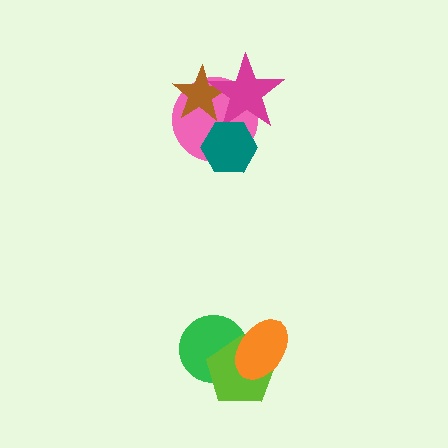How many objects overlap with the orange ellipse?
2 objects overlap with the orange ellipse.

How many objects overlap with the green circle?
2 objects overlap with the green circle.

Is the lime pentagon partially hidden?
Yes, it is partially covered by another shape.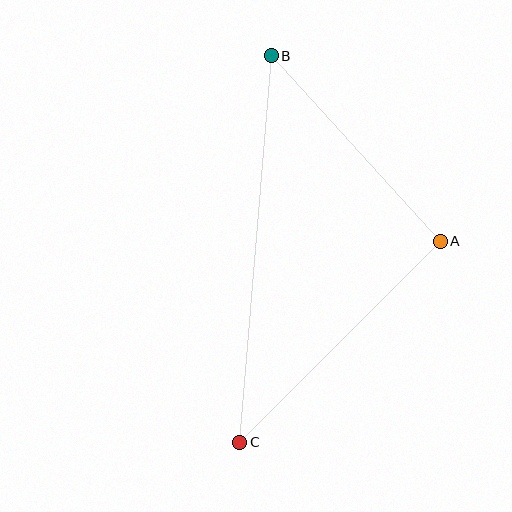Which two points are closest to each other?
Points A and B are closest to each other.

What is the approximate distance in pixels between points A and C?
The distance between A and C is approximately 284 pixels.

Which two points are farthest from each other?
Points B and C are farthest from each other.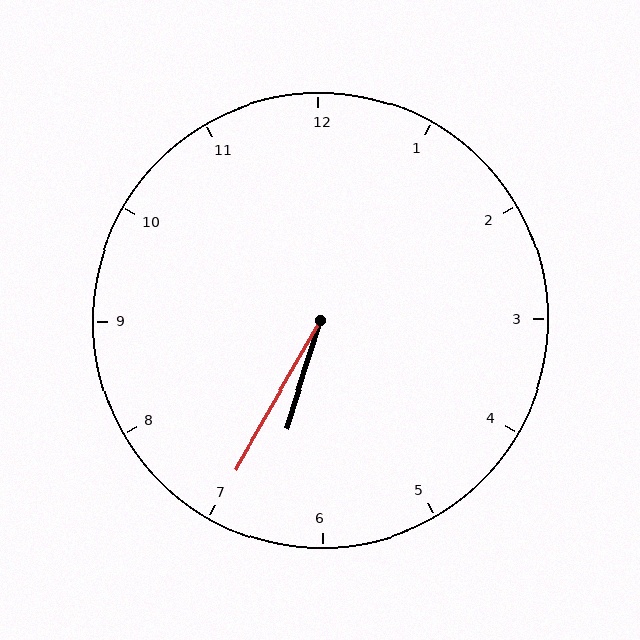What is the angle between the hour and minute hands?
Approximately 12 degrees.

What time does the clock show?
6:35.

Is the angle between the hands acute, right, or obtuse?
It is acute.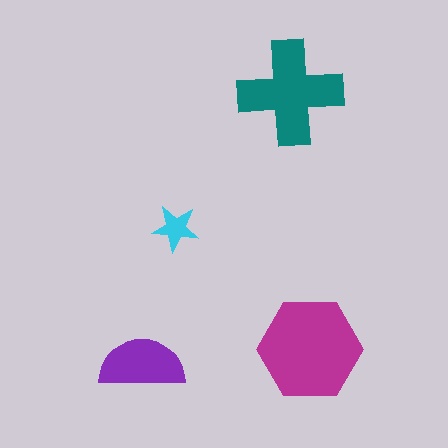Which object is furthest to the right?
The magenta hexagon is rightmost.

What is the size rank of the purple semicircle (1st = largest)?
3rd.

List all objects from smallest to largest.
The cyan star, the purple semicircle, the teal cross, the magenta hexagon.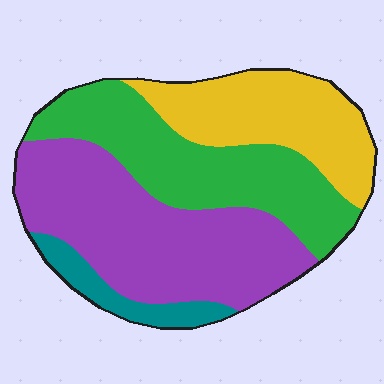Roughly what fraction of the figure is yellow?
Yellow takes up about one quarter (1/4) of the figure.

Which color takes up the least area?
Teal, at roughly 5%.